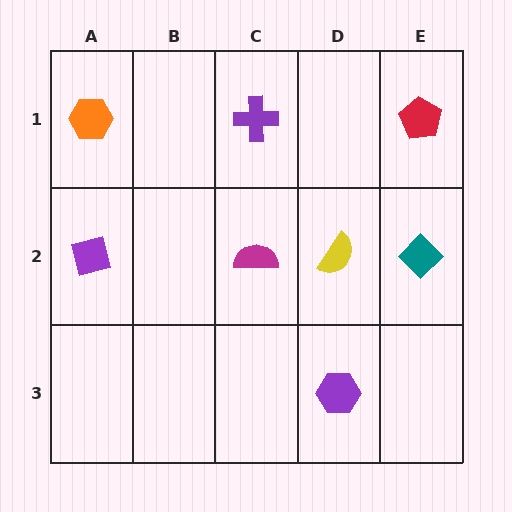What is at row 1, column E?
A red pentagon.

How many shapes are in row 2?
4 shapes.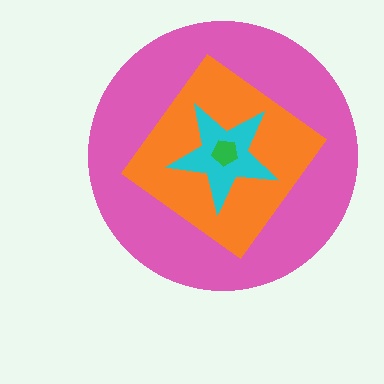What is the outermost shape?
The pink circle.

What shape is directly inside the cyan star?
The green pentagon.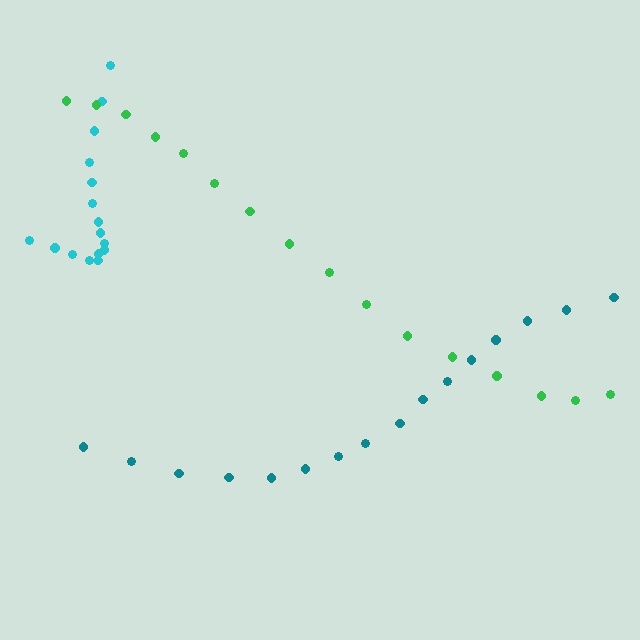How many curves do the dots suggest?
There are 3 distinct paths.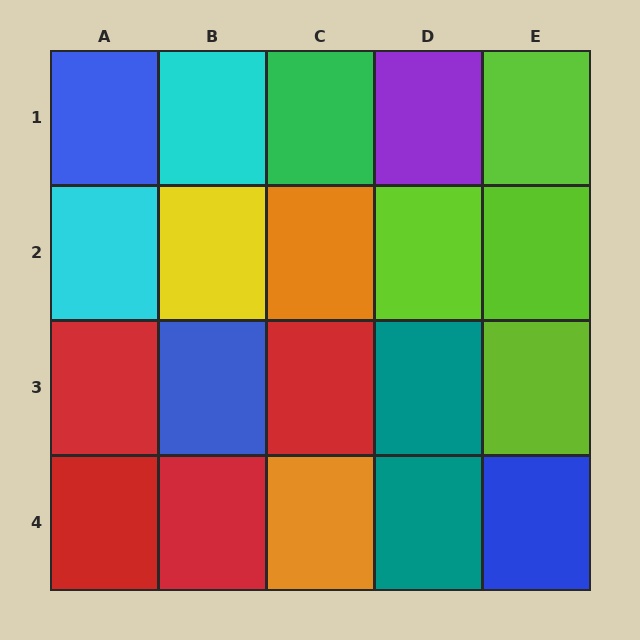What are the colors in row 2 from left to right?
Cyan, yellow, orange, lime, lime.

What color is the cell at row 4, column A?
Red.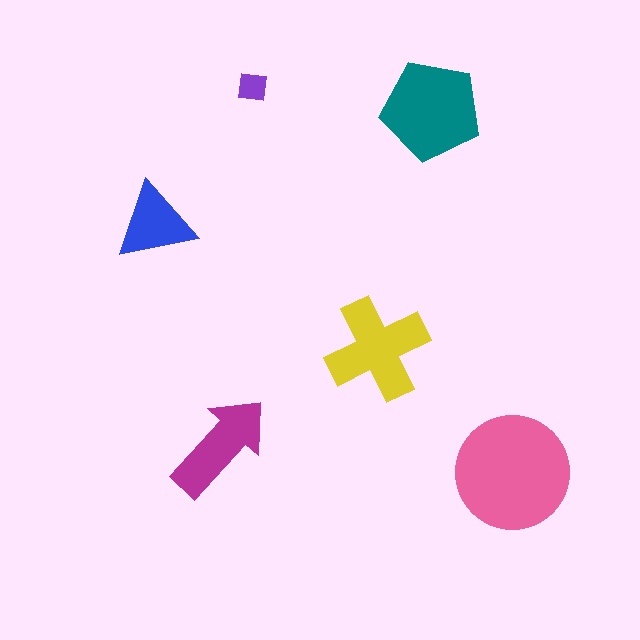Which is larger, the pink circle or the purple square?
The pink circle.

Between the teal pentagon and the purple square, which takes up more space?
The teal pentagon.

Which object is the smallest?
The purple square.